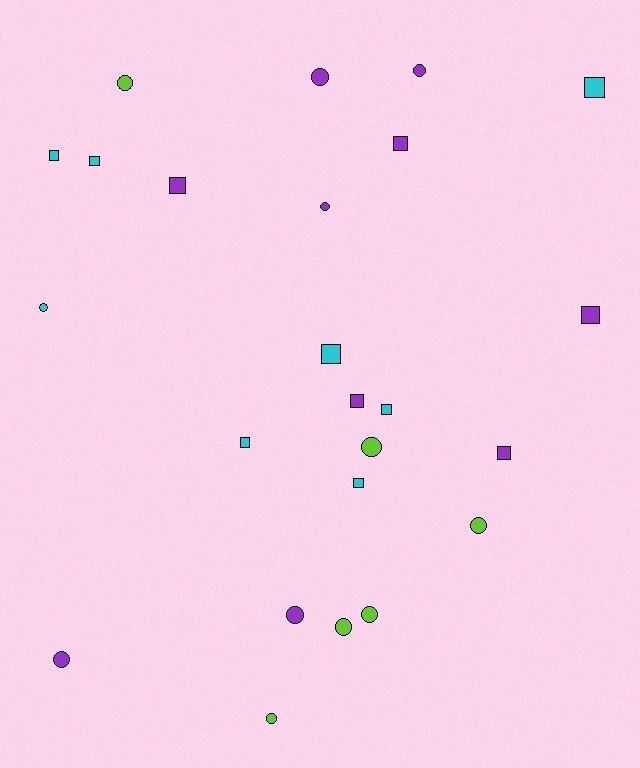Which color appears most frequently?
Purple, with 10 objects.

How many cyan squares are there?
There are 7 cyan squares.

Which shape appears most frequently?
Square, with 12 objects.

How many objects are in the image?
There are 24 objects.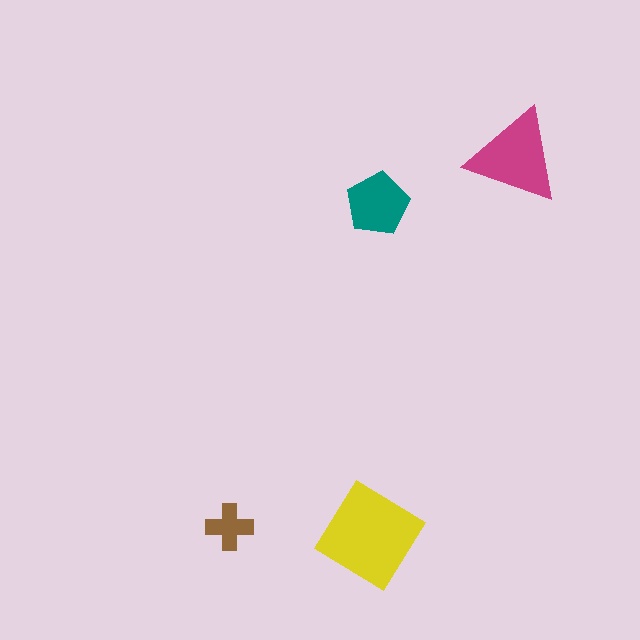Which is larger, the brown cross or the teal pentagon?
The teal pentagon.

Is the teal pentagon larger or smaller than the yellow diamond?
Smaller.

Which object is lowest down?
The yellow diamond is bottommost.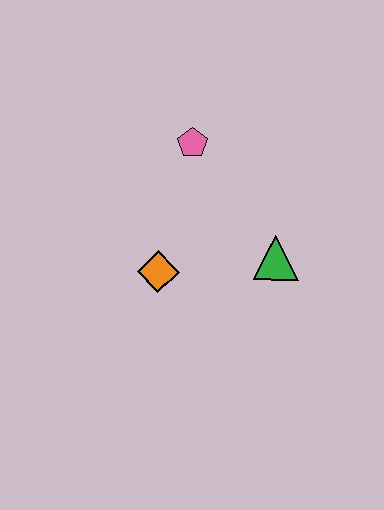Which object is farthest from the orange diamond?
The pink pentagon is farthest from the orange diamond.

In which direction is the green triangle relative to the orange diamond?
The green triangle is to the right of the orange diamond.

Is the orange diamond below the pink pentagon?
Yes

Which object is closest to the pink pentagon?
The orange diamond is closest to the pink pentagon.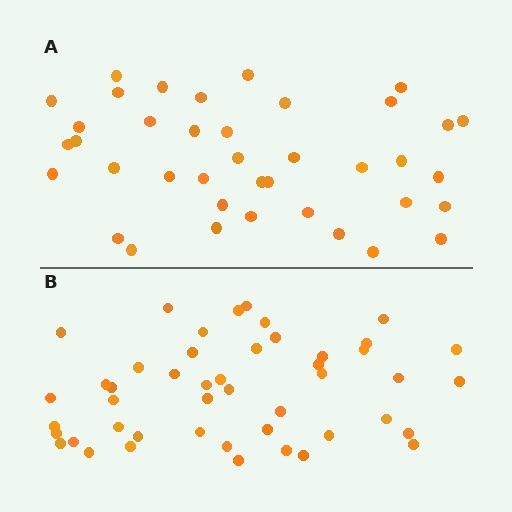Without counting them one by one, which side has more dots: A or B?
Region B (the bottom region) has more dots.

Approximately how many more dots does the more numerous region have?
Region B has roughly 8 or so more dots than region A.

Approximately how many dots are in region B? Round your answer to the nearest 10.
About 50 dots. (The exact count is 47, which rounds to 50.)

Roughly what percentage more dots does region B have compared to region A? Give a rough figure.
About 20% more.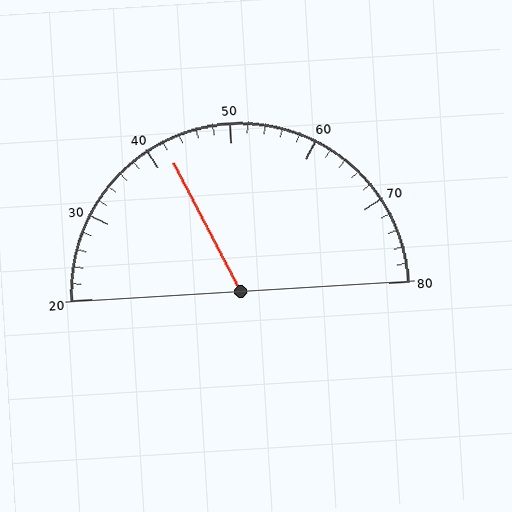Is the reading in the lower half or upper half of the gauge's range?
The reading is in the lower half of the range (20 to 80).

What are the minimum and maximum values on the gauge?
The gauge ranges from 20 to 80.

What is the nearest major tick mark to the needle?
The nearest major tick mark is 40.